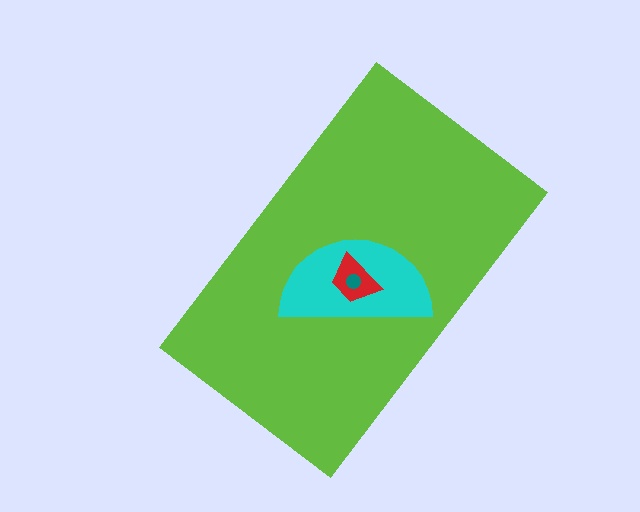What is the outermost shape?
The lime rectangle.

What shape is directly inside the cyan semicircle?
The red trapezoid.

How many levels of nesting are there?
4.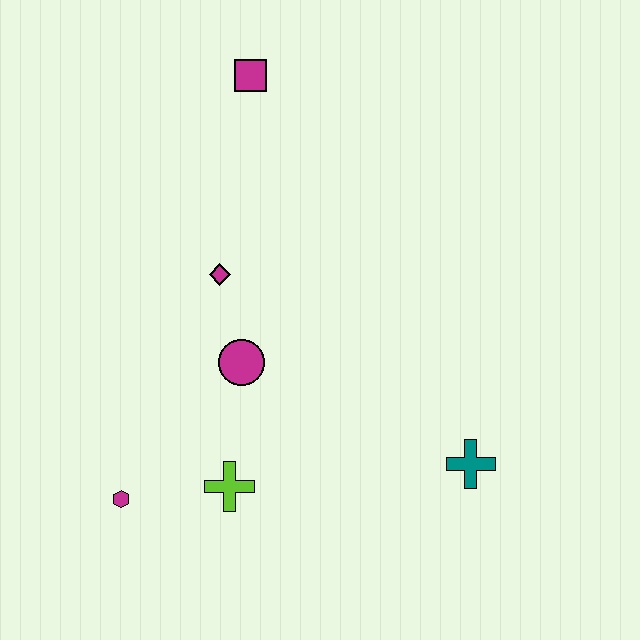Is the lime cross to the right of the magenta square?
No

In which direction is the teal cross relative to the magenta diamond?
The teal cross is to the right of the magenta diamond.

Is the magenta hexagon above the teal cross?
No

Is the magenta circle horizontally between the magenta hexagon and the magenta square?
Yes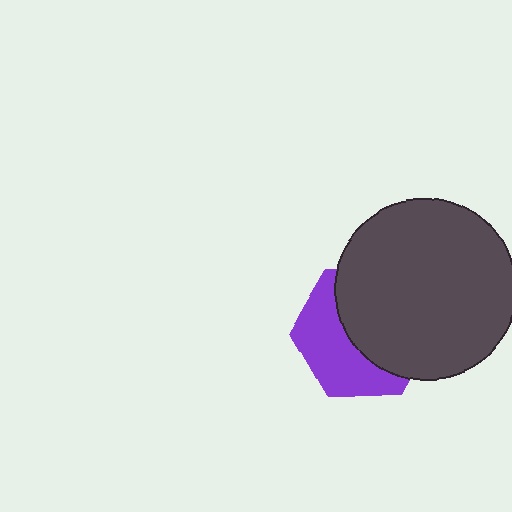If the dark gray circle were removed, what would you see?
You would see the complete purple hexagon.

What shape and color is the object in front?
The object in front is a dark gray circle.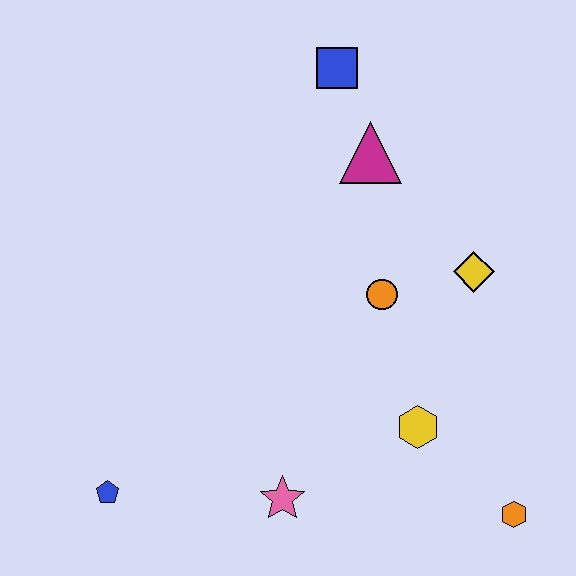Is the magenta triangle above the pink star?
Yes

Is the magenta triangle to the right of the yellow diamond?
No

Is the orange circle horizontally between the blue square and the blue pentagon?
No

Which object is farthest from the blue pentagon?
The blue square is farthest from the blue pentagon.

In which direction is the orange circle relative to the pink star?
The orange circle is above the pink star.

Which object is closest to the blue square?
The magenta triangle is closest to the blue square.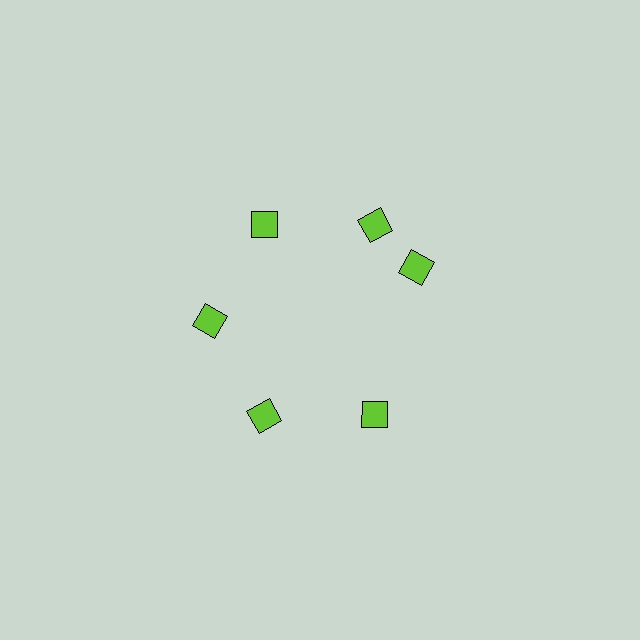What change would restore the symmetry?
The symmetry would be restored by rotating it back into even spacing with its neighbors so that all 6 diamonds sit at equal angles and equal distance from the center.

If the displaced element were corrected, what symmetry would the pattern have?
It would have 6-fold rotational symmetry — the pattern would map onto itself every 60 degrees.